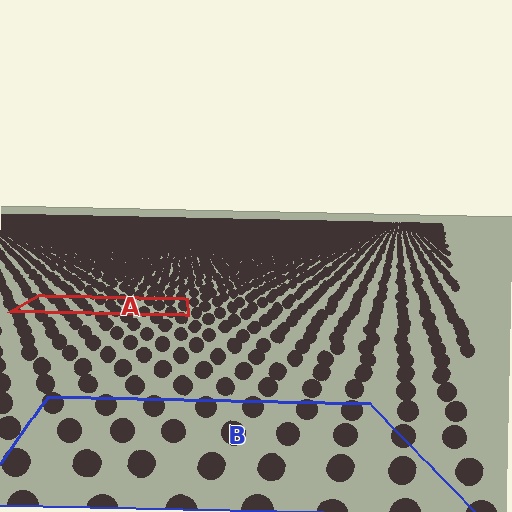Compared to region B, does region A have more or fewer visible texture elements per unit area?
Region A has more texture elements per unit area — they are packed more densely because it is farther away.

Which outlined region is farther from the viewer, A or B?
Region A is farther from the viewer — the texture elements inside it appear smaller and more densely packed.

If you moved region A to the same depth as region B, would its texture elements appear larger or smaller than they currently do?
They would appear larger. At a closer depth, the same texture elements are projected at a bigger on-screen size.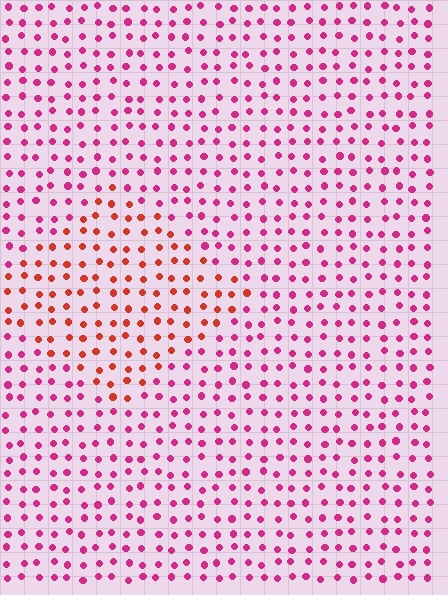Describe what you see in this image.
The image is filled with small magenta elements in a uniform arrangement. A diamond-shaped region is visible where the elements are tinted to a slightly different hue, forming a subtle color boundary.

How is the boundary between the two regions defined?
The boundary is defined purely by a slight shift in hue (about 38 degrees). Spacing, size, and orientation are identical on both sides.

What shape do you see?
I see a diamond.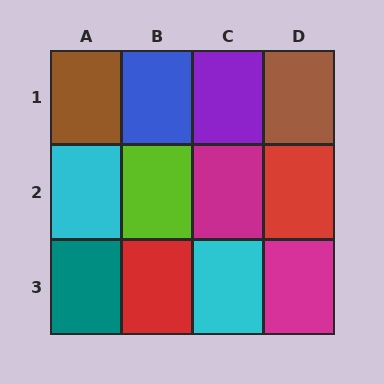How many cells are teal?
1 cell is teal.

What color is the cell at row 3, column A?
Teal.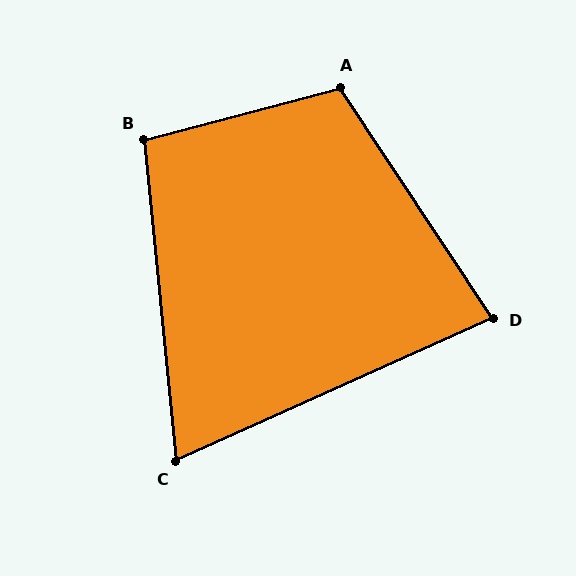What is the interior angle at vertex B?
Approximately 99 degrees (obtuse).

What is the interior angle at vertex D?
Approximately 81 degrees (acute).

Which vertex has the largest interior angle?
A, at approximately 109 degrees.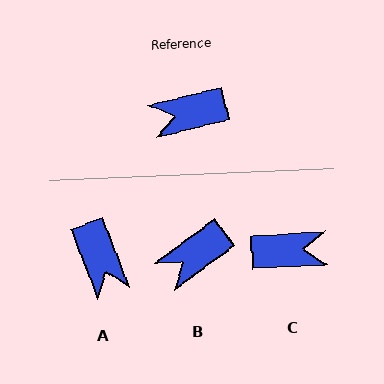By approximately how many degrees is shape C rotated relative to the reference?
Approximately 169 degrees counter-clockwise.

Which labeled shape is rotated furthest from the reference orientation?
C, about 169 degrees away.